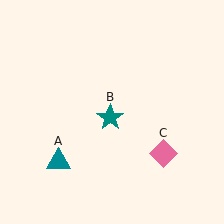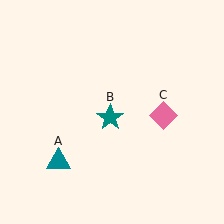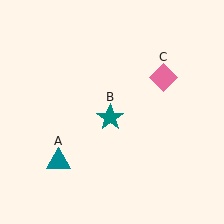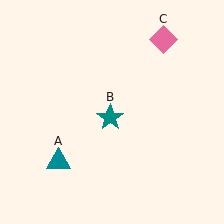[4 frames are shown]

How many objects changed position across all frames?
1 object changed position: pink diamond (object C).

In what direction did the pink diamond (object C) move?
The pink diamond (object C) moved up.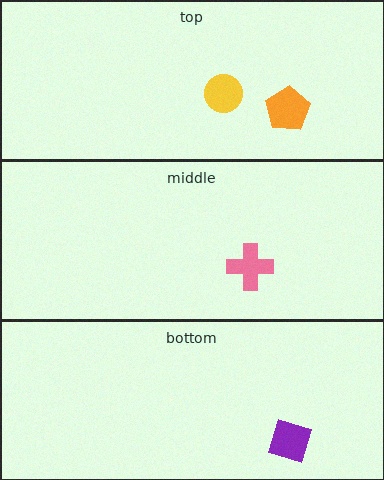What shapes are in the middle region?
The pink cross.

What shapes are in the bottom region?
The purple diamond.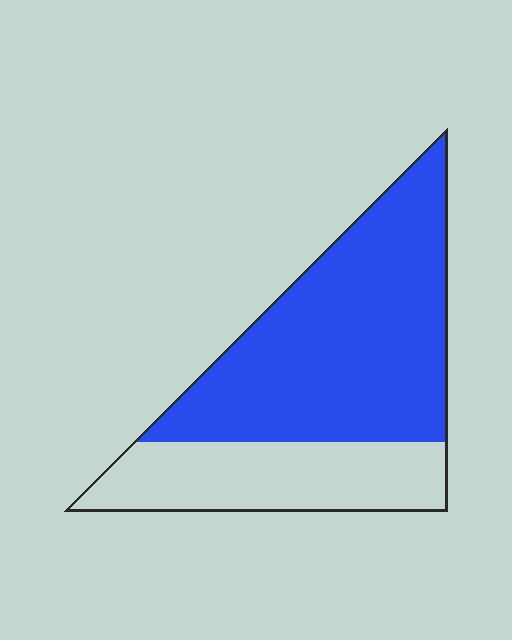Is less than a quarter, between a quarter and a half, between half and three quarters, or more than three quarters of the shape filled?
Between half and three quarters.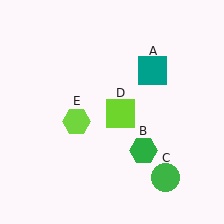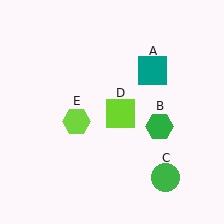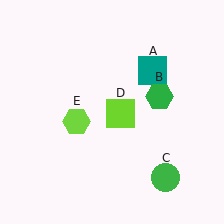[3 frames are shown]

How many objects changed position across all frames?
1 object changed position: green hexagon (object B).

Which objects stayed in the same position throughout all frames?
Teal square (object A) and green circle (object C) and lime square (object D) and lime hexagon (object E) remained stationary.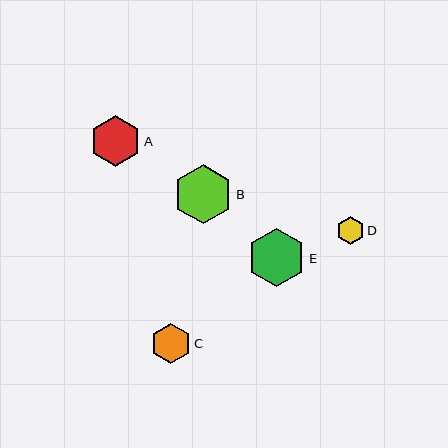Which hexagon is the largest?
Hexagon B is the largest with a size of approximately 59 pixels.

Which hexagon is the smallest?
Hexagon D is the smallest with a size of approximately 27 pixels.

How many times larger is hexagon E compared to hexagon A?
Hexagon E is approximately 1.1 times the size of hexagon A.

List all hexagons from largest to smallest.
From largest to smallest: B, E, A, C, D.